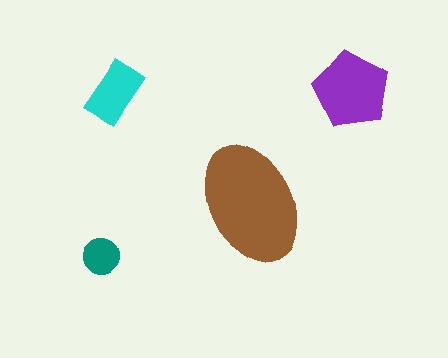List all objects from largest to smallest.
The brown ellipse, the purple pentagon, the cyan rectangle, the teal circle.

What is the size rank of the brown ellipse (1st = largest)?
1st.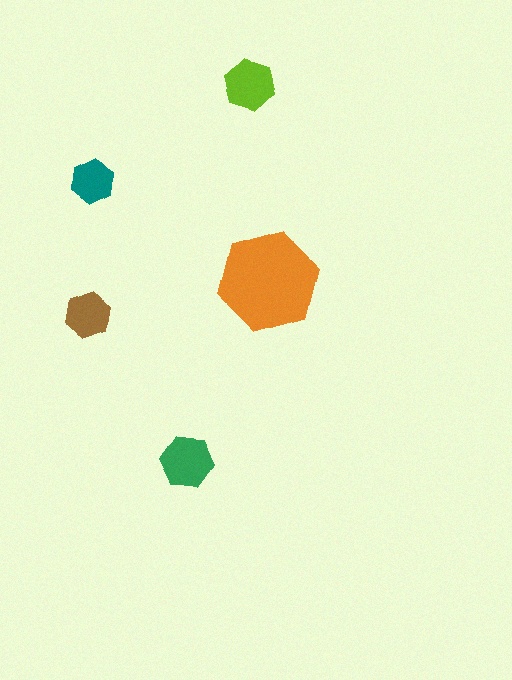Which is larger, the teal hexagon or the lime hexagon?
The lime one.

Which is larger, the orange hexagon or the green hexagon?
The orange one.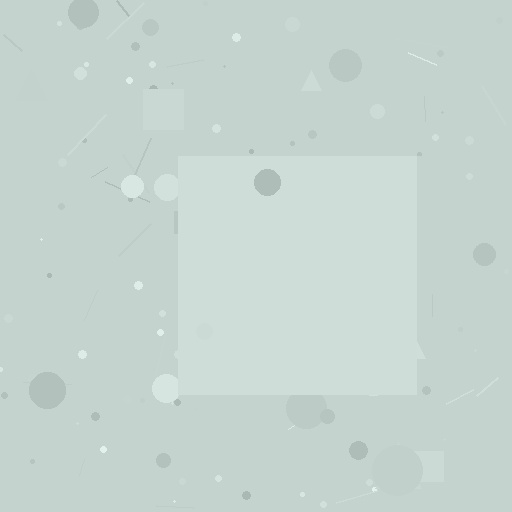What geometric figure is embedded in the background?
A square is embedded in the background.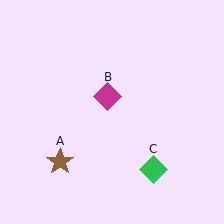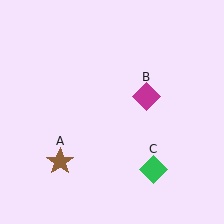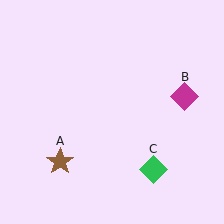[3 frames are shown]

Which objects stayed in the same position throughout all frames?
Brown star (object A) and green diamond (object C) remained stationary.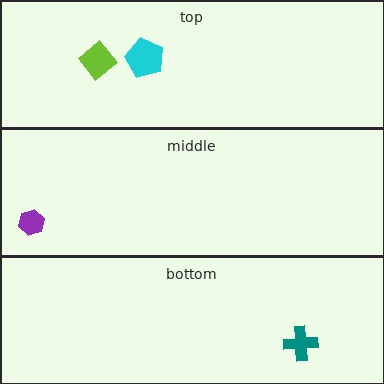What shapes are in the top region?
The lime diamond, the cyan pentagon.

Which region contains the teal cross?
The bottom region.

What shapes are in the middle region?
The purple hexagon.